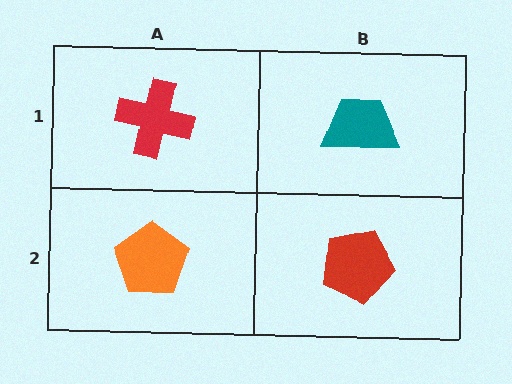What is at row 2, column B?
A red pentagon.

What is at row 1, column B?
A teal trapezoid.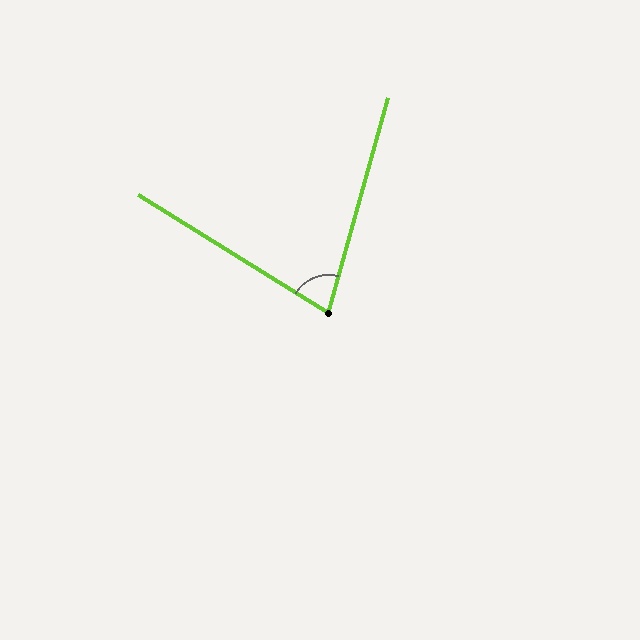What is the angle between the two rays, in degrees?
Approximately 74 degrees.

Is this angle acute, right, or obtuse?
It is acute.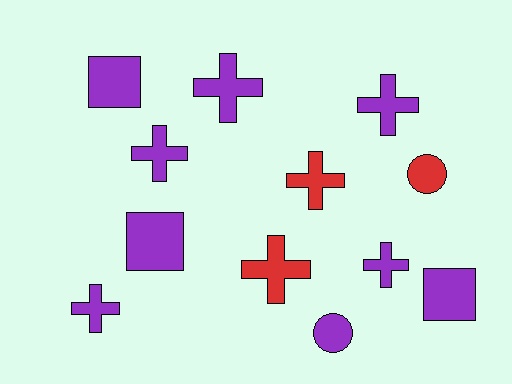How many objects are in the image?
There are 12 objects.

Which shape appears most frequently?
Cross, with 7 objects.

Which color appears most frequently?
Purple, with 9 objects.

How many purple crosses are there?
There are 5 purple crosses.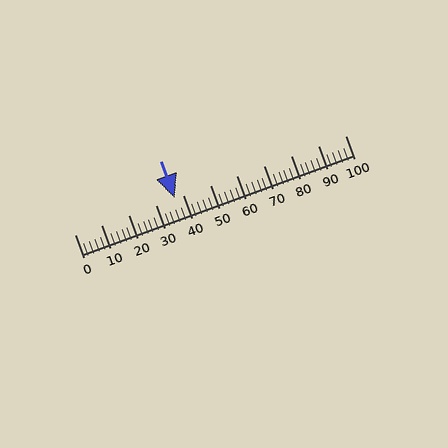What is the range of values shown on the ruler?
The ruler shows values from 0 to 100.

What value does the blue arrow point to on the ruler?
The blue arrow points to approximately 37.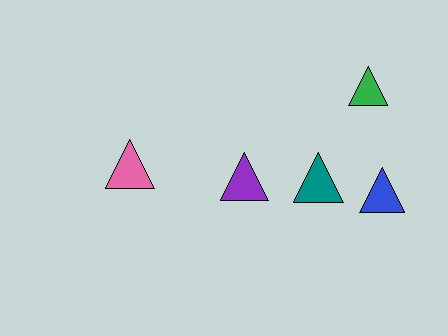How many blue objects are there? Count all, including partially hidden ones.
There is 1 blue object.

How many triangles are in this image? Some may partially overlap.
There are 5 triangles.